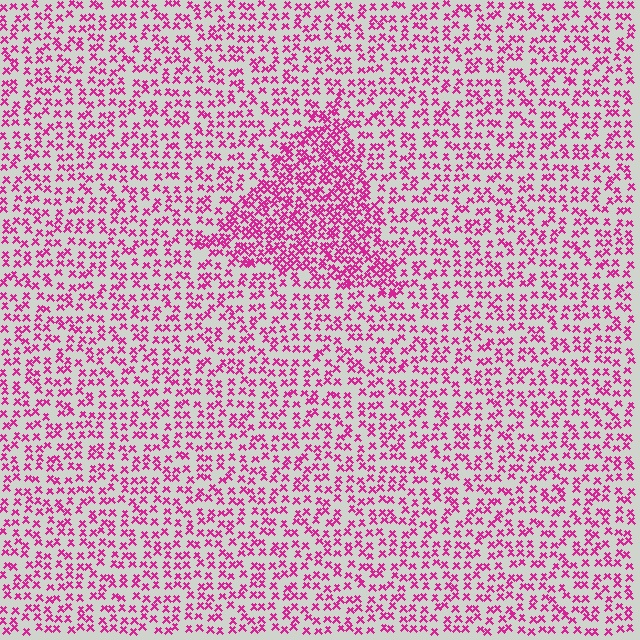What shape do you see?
I see a triangle.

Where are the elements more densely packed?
The elements are more densely packed inside the triangle boundary.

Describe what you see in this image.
The image contains small magenta elements arranged at two different densities. A triangle-shaped region is visible where the elements are more densely packed than the surrounding area.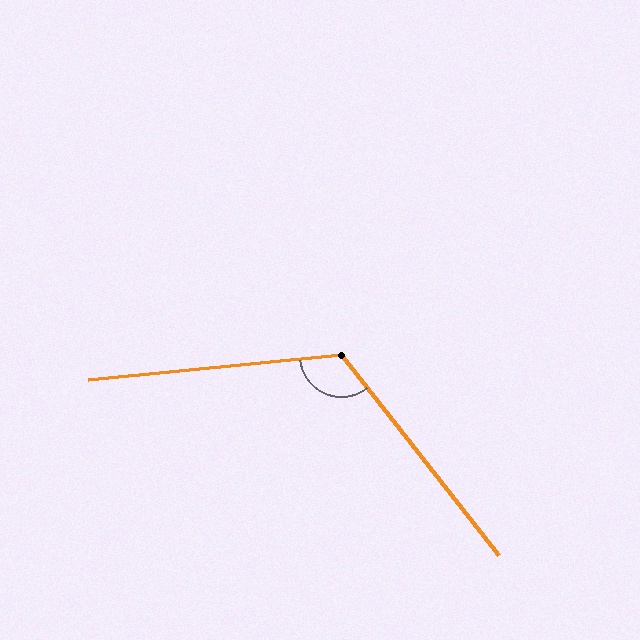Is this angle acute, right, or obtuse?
It is obtuse.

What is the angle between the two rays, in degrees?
Approximately 122 degrees.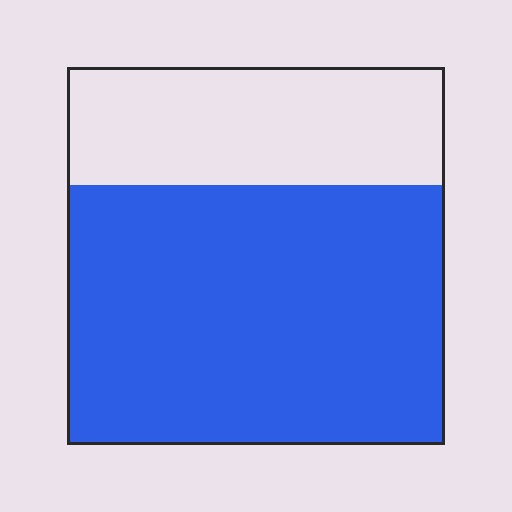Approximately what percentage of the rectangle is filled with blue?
Approximately 70%.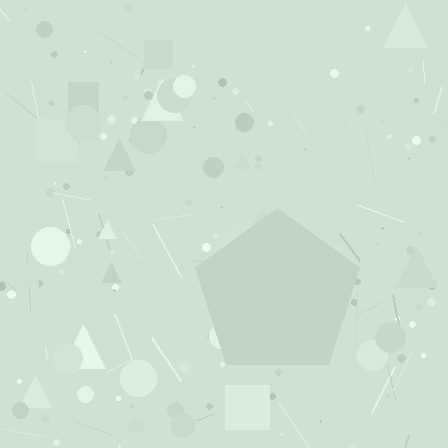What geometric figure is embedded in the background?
A pentagon is embedded in the background.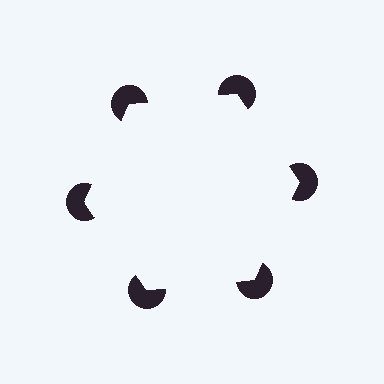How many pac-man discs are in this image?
There are 6 — one at each vertex of the illusory hexagon.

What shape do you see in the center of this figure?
An illusory hexagon — its edges are inferred from the aligned wedge cuts in the pac-man discs, not physically drawn.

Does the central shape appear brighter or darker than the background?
It typically appears slightly brighter than the background, even though no actual brightness change is drawn.